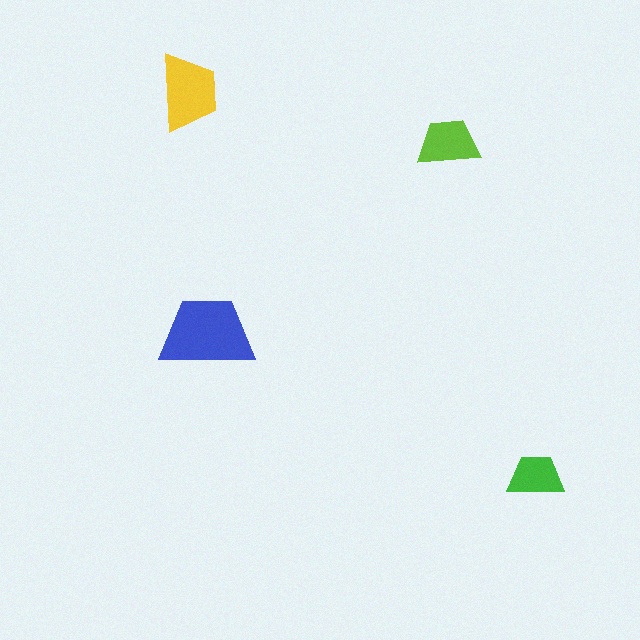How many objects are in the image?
There are 4 objects in the image.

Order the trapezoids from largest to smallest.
the blue one, the yellow one, the lime one, the green one.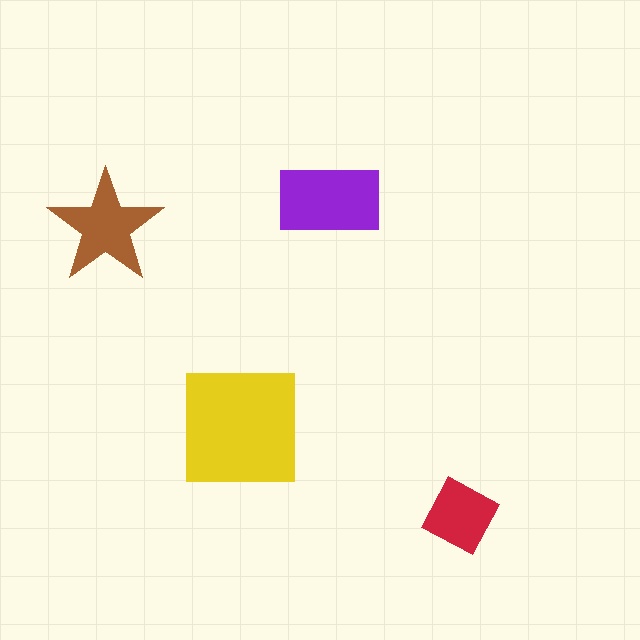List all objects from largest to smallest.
The yellow square, the purple rectangle, the brown star, the red diamond.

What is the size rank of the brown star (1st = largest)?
3rd.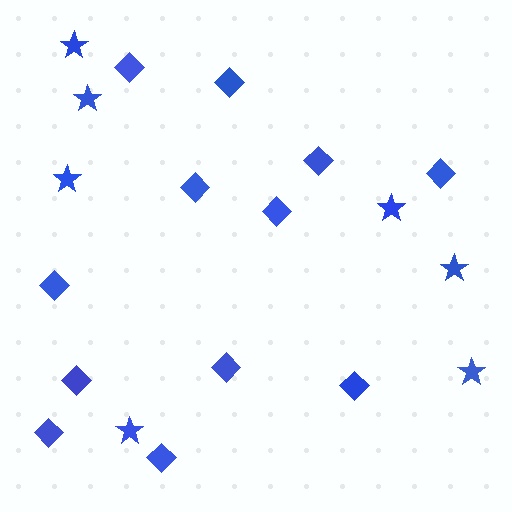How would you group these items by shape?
There are 2 groups: one group of stars (7) and one group of diamonds (12).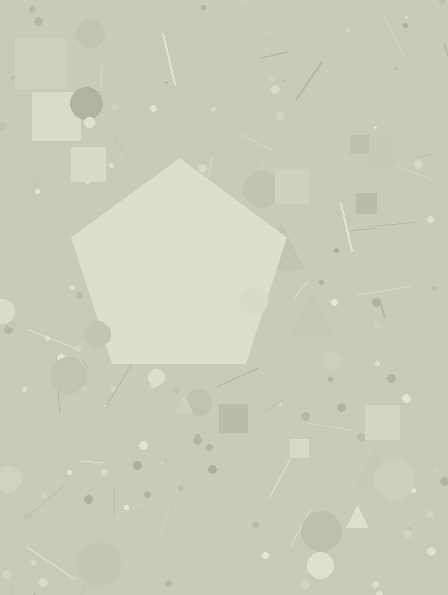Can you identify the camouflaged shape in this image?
The camouflaged shape is a pentagon.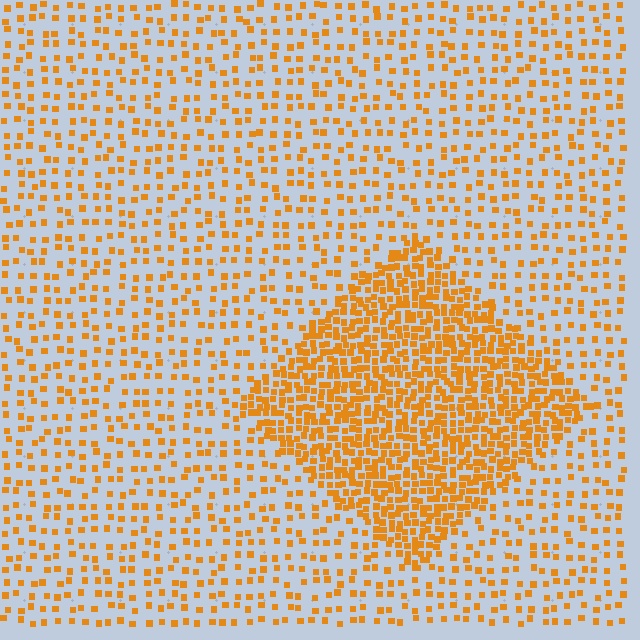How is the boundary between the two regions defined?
The boundary is defined by a change in element density (approximately 2.7x ratio). All elements are the same color, size, and shape.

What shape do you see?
I see a diamond.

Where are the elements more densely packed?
The elements are more densely packed inside the diamond boundary.